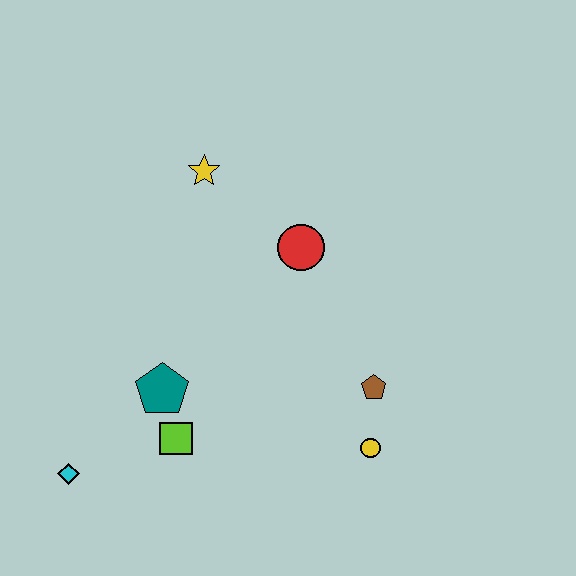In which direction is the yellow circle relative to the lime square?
The yellow circle is to the right of the lime square.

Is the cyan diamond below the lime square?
Yes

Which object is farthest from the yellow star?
The cyan diamond is farthest from the yellow star.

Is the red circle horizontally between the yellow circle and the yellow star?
Yes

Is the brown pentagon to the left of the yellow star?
No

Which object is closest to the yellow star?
The red circle is closest to the yellow star.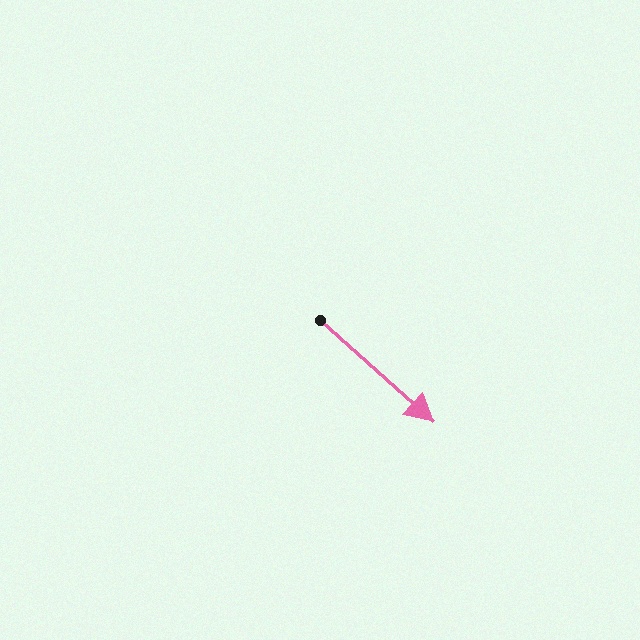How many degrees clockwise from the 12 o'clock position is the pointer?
Approximately 132 degrees.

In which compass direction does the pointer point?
Southeast.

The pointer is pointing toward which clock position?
Roughly 4 o'clock.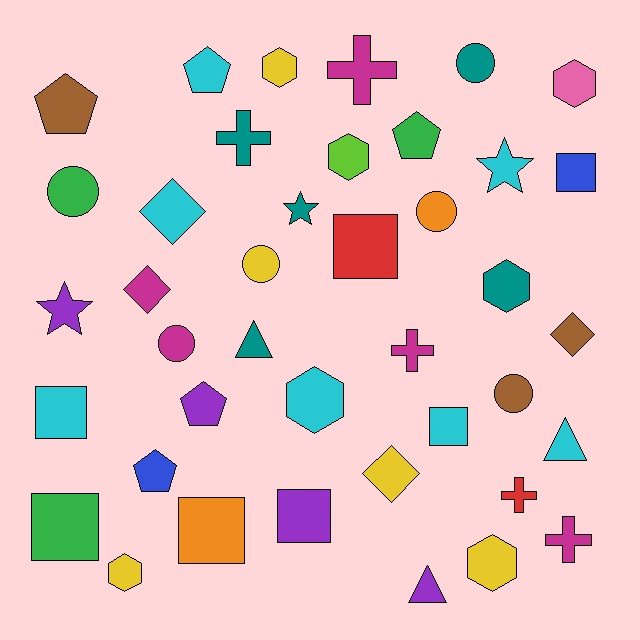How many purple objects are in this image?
There are 4 purple objects.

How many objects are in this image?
There are 40 objects.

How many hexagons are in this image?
There are 7 hexagons.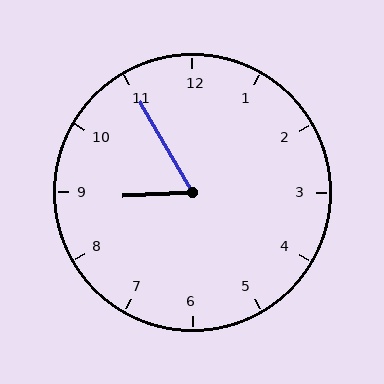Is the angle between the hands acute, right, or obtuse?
It is acute.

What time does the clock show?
8:55.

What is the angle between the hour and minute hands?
Approximately 62 degrees.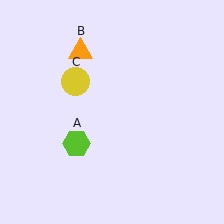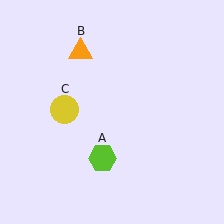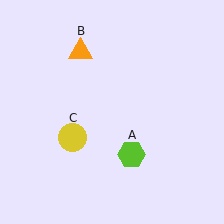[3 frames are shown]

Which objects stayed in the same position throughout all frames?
Orange triangle (object B) remained stationary.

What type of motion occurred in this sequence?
The lime hexagon (object A), yellow circle (object C) rotated counterclockwise around the center of the scene.